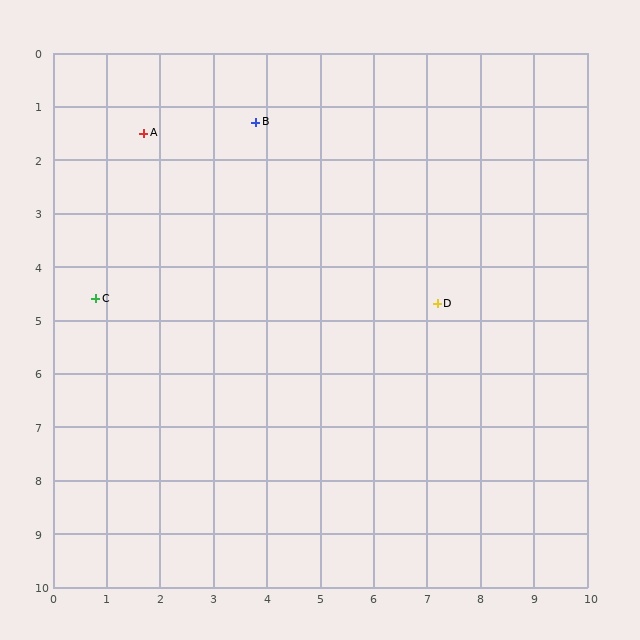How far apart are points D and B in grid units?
Points D and B are about 4.8 grid units apart.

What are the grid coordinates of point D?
Point D is at approximately (7.2, 4.7).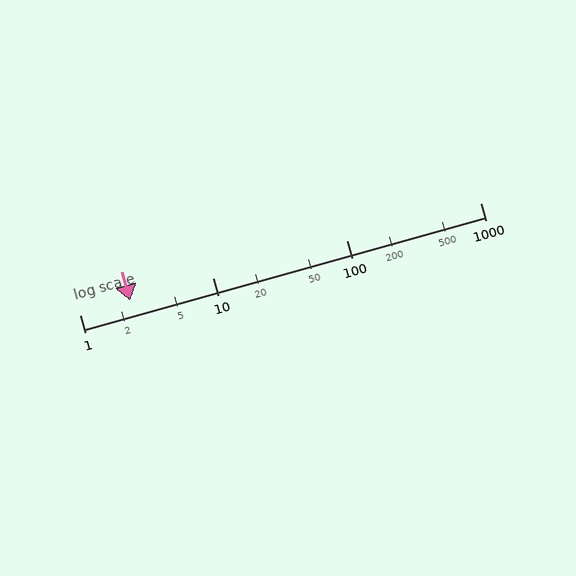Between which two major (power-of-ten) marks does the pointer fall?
The pointer is between 1 and 10.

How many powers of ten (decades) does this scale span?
The scale spans 3 decades, from 1 to 1000.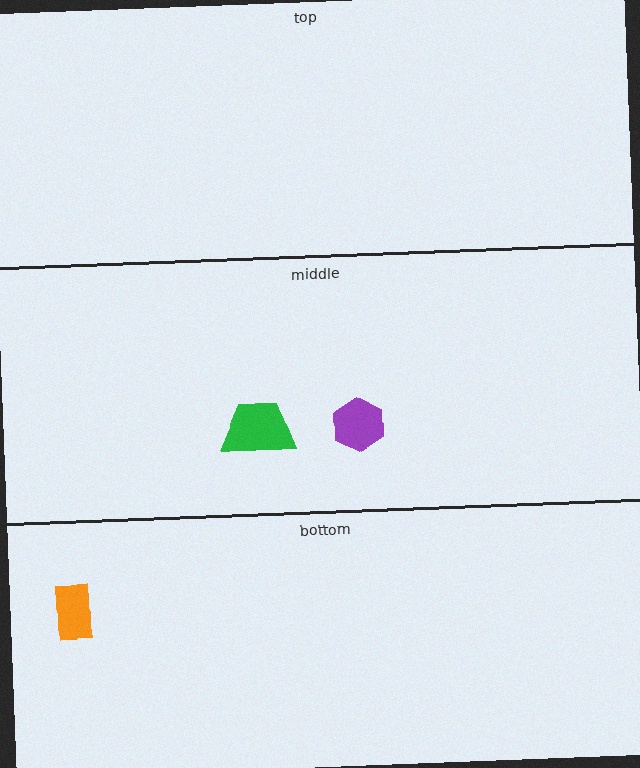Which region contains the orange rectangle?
The bottom region.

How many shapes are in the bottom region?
1.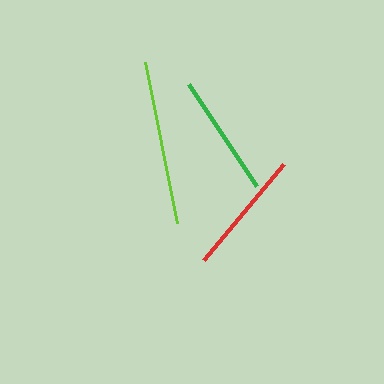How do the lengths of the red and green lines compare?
The red and green lines are approximately the same length.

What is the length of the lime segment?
The lime segment is approximately 164 pixels long.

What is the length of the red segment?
The red segment is approximately 125 pixels long.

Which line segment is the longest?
The lime line is the longest at approximately 164 pixels.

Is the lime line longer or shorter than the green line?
The lime line is longer than the green line.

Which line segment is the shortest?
The green line is the shortest at approximately 122 pixels.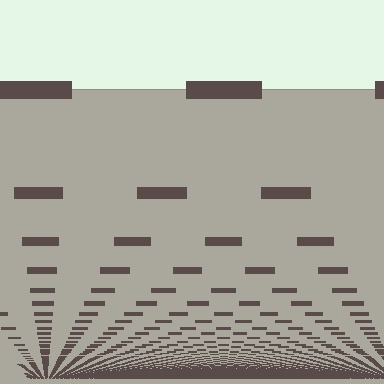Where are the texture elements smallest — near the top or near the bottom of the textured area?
Near the bottom.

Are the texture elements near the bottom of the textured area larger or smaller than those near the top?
Smaller. The gradient is inverted — elements near the bottom are smaller and denser.